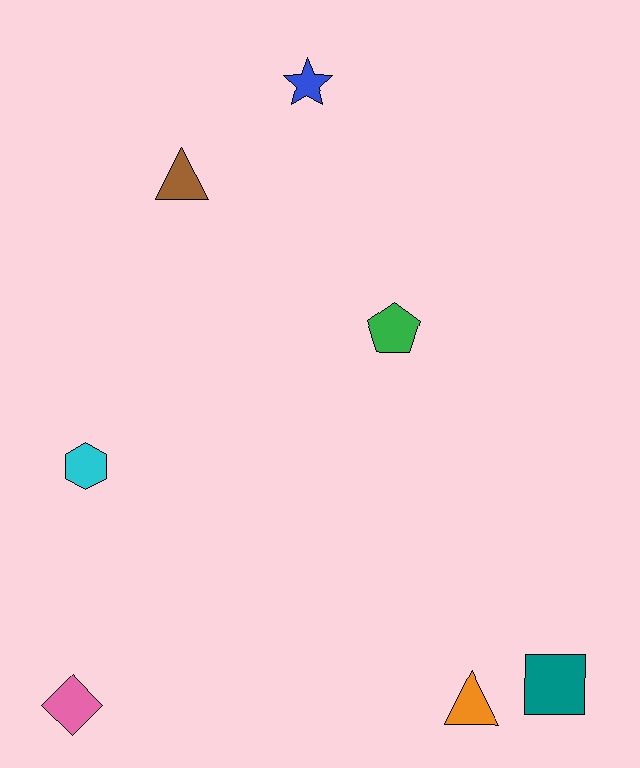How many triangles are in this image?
There are 2 triangles.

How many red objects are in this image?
There are no red objects.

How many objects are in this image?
There are 7 objects.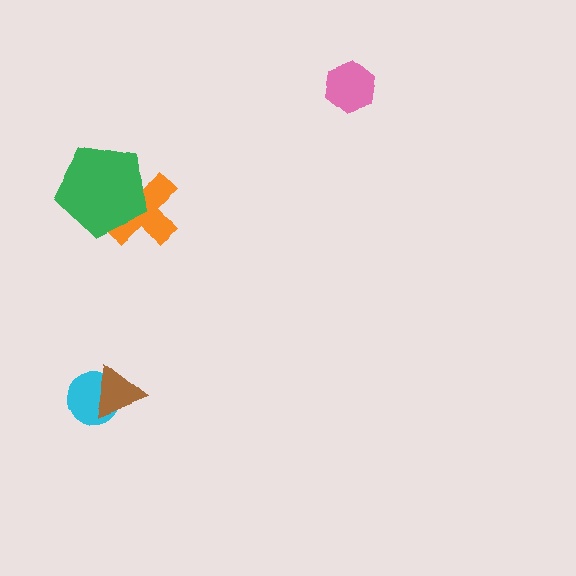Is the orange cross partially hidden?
Yes, it is partially covered by another shape.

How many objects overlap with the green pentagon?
1 object overlaps with the green pentagon.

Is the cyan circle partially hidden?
Yes, it is partially covered by another shape.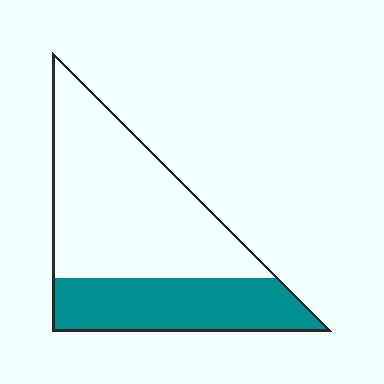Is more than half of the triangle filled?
No.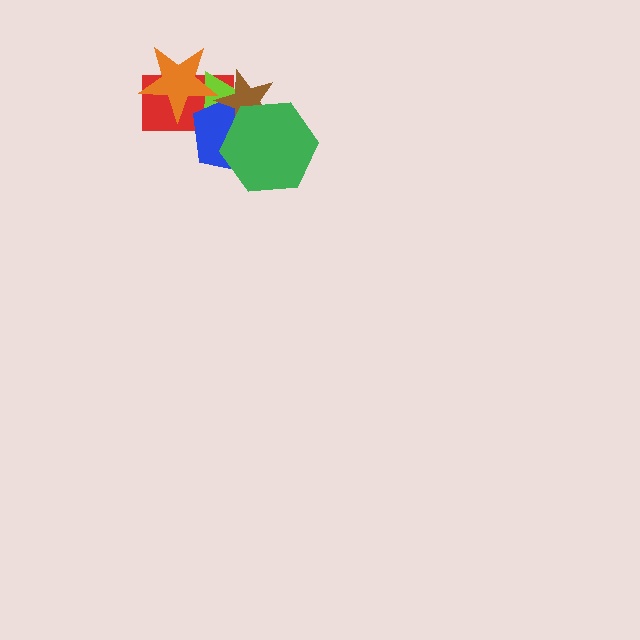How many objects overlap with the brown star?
4 objects overlap with the brown star.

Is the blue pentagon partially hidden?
Yes, it is partially covered by another shape.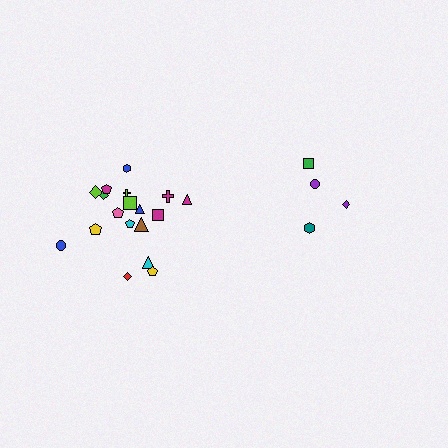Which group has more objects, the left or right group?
The left group.